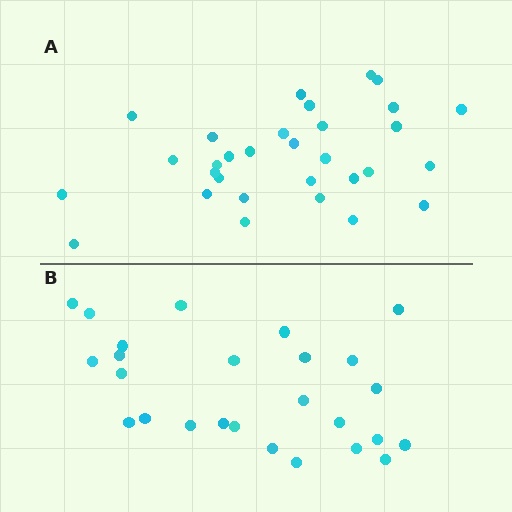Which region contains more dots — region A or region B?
Region A (the top region) has more dots.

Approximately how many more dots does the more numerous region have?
Region A has about 5 more dots than region B.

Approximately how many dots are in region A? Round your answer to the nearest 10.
About 30 dots. (The exact count is 31, which rounds to 30.)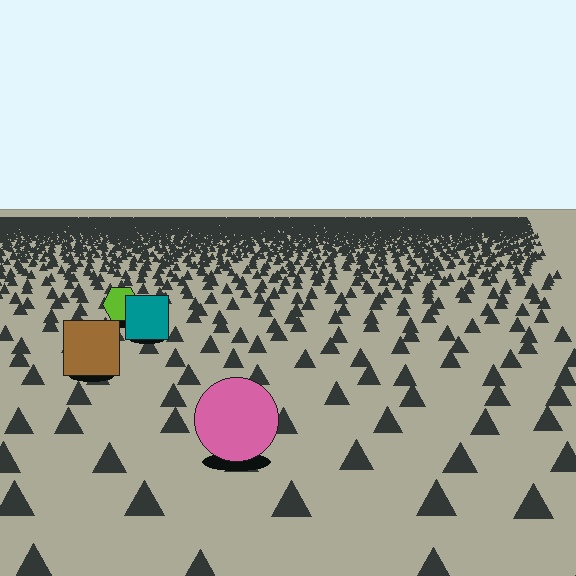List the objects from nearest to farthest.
From nearest to farthest: the pink circle, the brown square, the teal square, the lime hexagon.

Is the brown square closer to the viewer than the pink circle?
No. The pink circle is closer — you can tell from the texture gradient: the ground texture is coarser near it.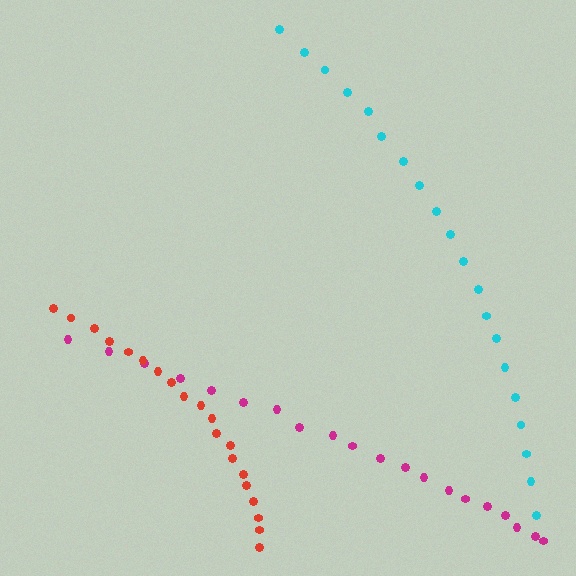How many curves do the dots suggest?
There are 3 distinct paths.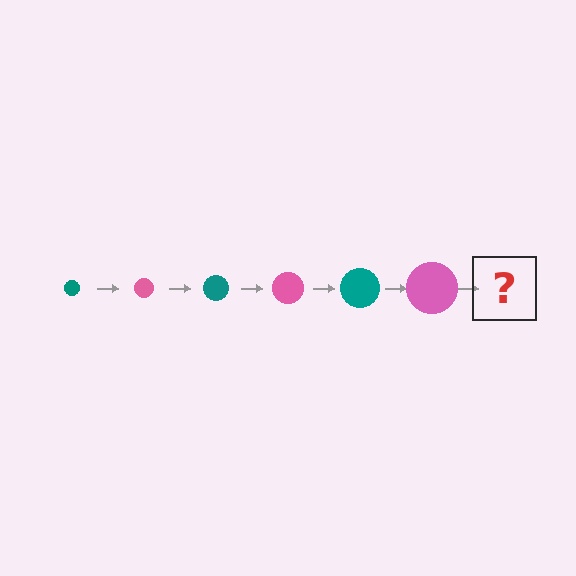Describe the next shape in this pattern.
It should be a teal circle, larger than the previous one.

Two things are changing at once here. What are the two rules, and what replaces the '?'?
The two rules are that the circle grows larger each step and the color cycles through teal and pink. The '?' should be a teal circle, larger than the previous one.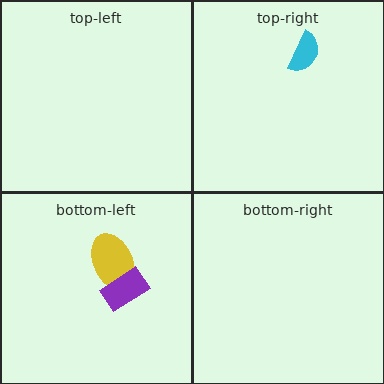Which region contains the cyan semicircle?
The top-right region.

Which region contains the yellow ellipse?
The bottom-left region.